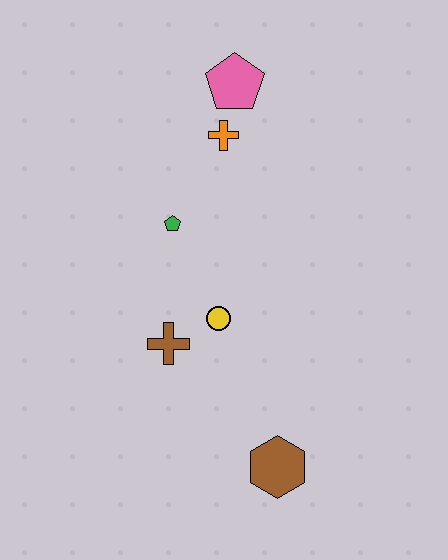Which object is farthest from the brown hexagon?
The pink pentagon is farthest from the brown hexagon.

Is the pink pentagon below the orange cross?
No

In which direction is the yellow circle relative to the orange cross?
The yellow circle is below the orange cross.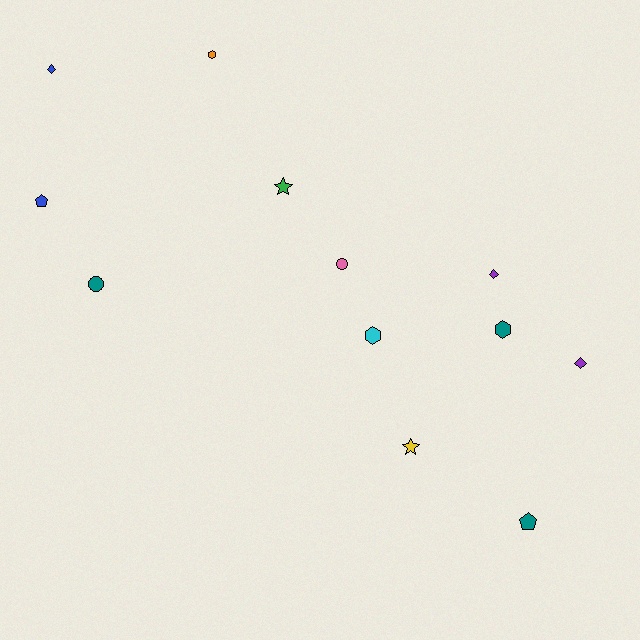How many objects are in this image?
There are 12 objects.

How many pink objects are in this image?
There is 1 pink object.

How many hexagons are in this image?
There are 3 hexagons.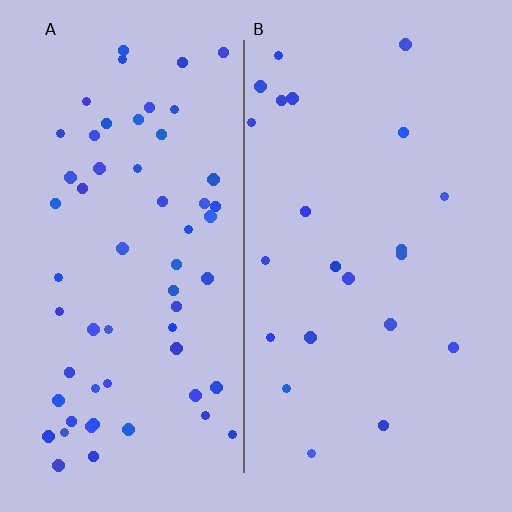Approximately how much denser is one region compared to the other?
Approximately 2.7× — region A over region B.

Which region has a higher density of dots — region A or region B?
A (the left).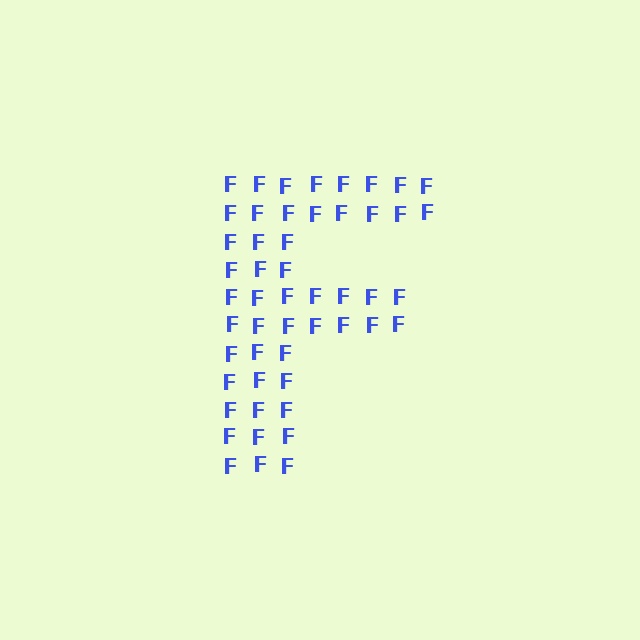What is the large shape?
The large shape is the letter F.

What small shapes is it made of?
It is made of small letter F's.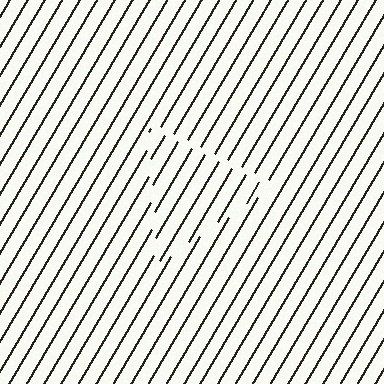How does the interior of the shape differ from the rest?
The interior of the shape contains the same grating, shifted by half a period — the contour is defined by the phase discontinuity where line-ends from the inner and outer gratings abut.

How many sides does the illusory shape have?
3 sides — the line-ends trace a triangle.